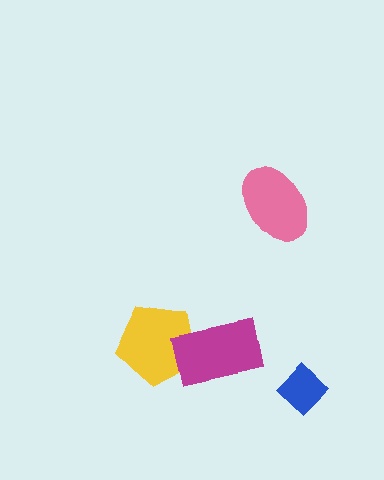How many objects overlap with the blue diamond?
0 objects overlap with the blue diamond.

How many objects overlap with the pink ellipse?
0 objects overlap with the pink ellipse.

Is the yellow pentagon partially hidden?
Yes, it is partially covered by another shape.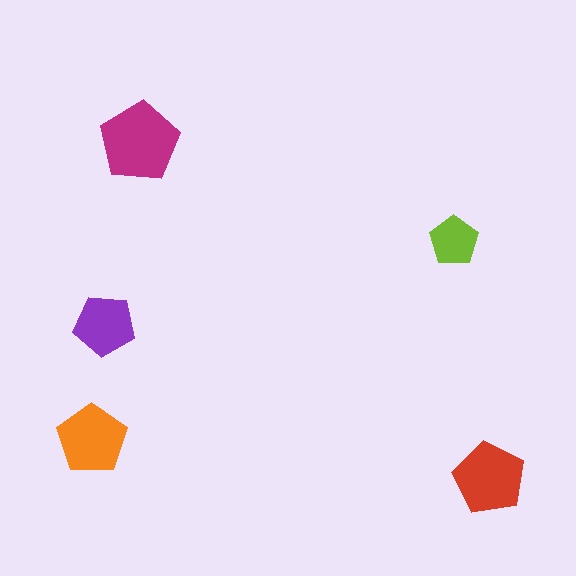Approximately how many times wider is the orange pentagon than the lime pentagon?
About 1.5 times wider.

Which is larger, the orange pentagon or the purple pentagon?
The orange one.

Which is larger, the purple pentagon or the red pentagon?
The red one.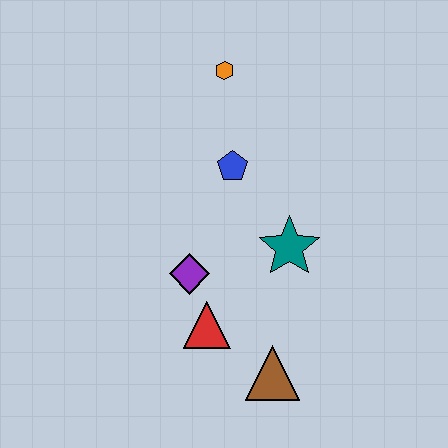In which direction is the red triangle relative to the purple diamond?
The red triangle is below the purple diamond.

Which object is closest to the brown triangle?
The red triangle is closest to the brown triangle.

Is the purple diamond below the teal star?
Yes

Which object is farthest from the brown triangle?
The orange hexagon is farthest from the brown triangle.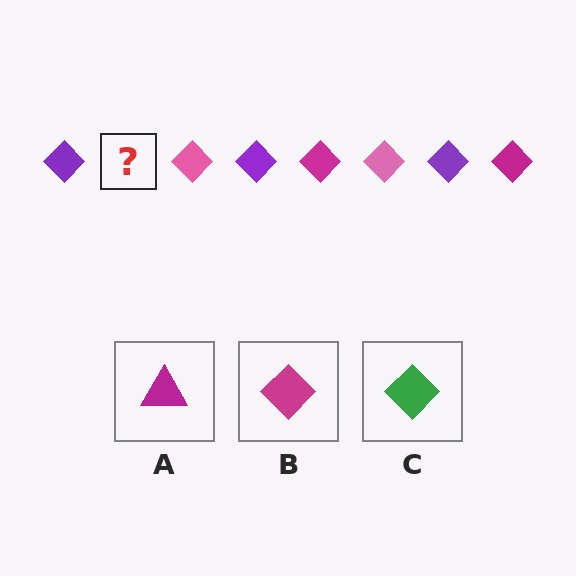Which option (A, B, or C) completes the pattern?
B.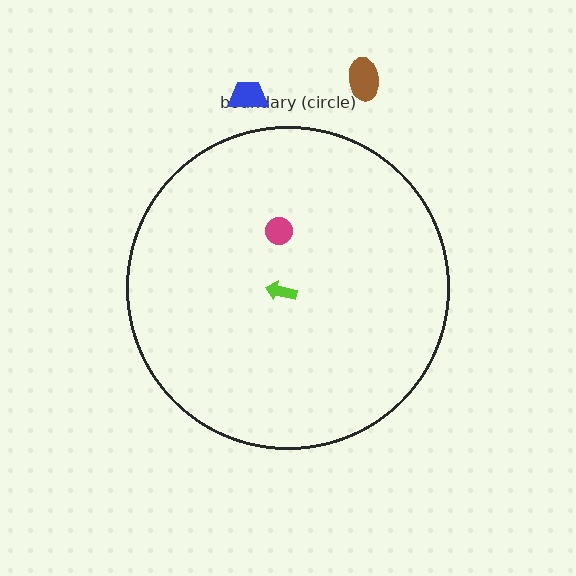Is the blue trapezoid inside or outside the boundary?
Outside.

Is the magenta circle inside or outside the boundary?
Inside.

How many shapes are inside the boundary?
2 inside, 2 outside.